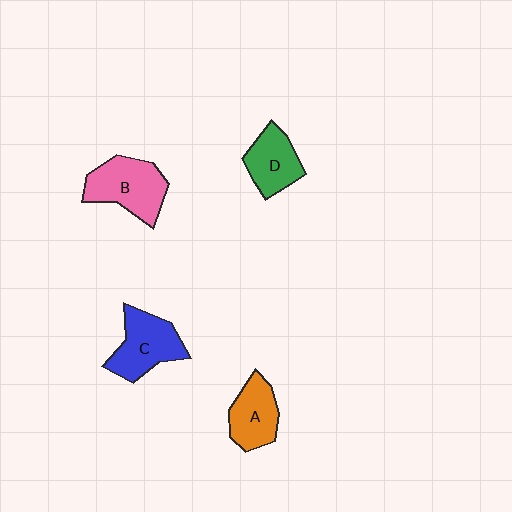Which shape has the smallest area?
Shape D (green).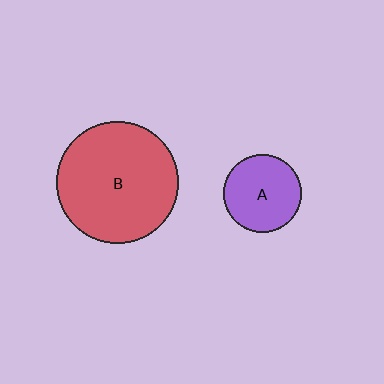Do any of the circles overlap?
No, none of the circles overlap.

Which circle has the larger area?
Circle B (red).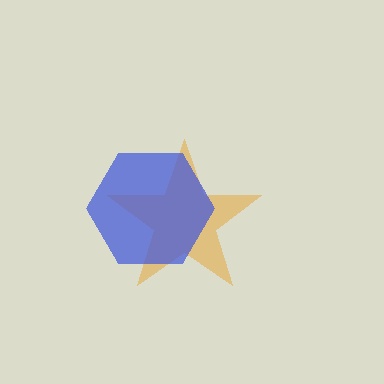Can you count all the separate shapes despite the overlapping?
Yes, there are 2 separate shapes.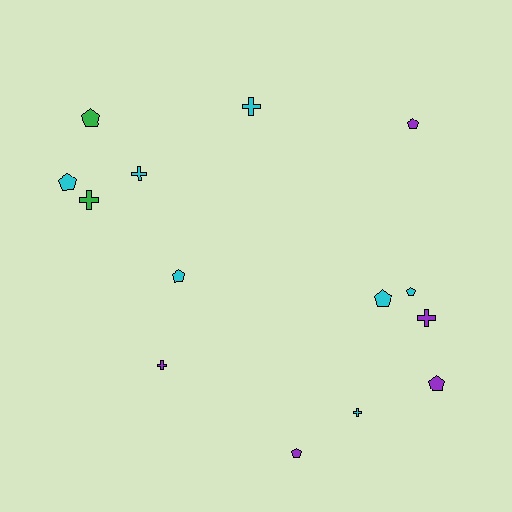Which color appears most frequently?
Cyan, with 7 objects.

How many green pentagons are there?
There is 1 green pentagon.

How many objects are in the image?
There are 14 objects.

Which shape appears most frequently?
Pentagon, with 8 objects.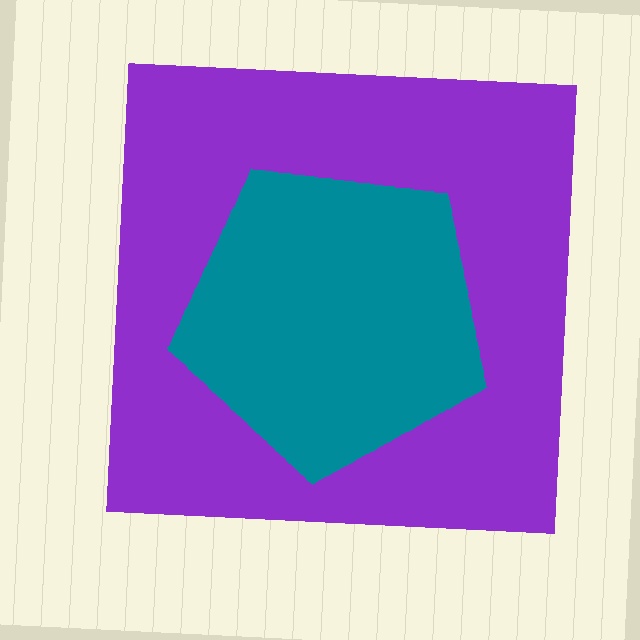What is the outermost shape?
The purple square.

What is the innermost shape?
The teal pentagon.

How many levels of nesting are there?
2.